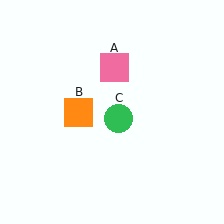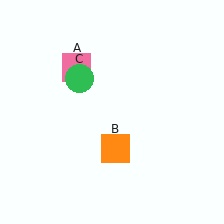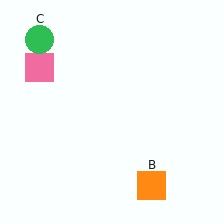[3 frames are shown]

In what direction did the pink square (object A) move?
The pink square (object A) moved left.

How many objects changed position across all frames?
3 objects changed position: pink square (object A), orange square (object B), green circle (object C).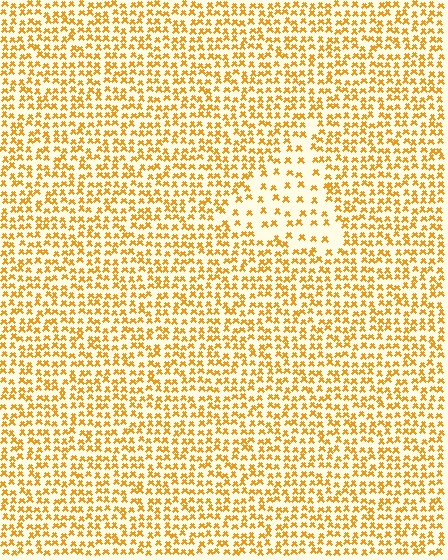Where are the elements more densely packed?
The elements are more densely packed outside the triangle boundary.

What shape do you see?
I see a triangle.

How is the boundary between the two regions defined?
The boundary is defined by a change in element density (approximately 2.2x ratio). All elements are the same color, size, and shape.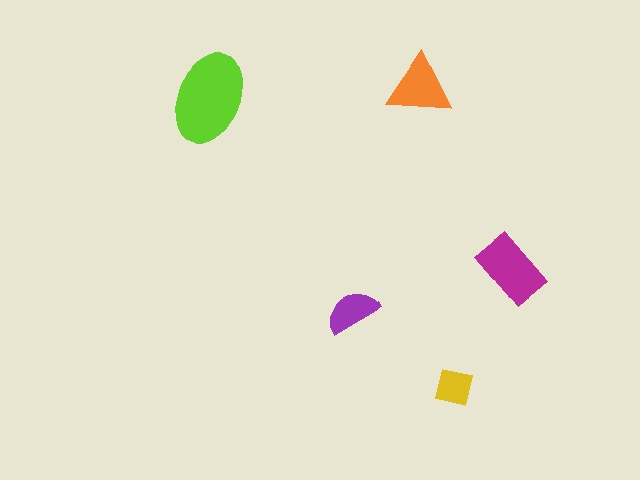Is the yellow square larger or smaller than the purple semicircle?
Smaller.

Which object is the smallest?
The yellow square.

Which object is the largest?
The lime ellipse.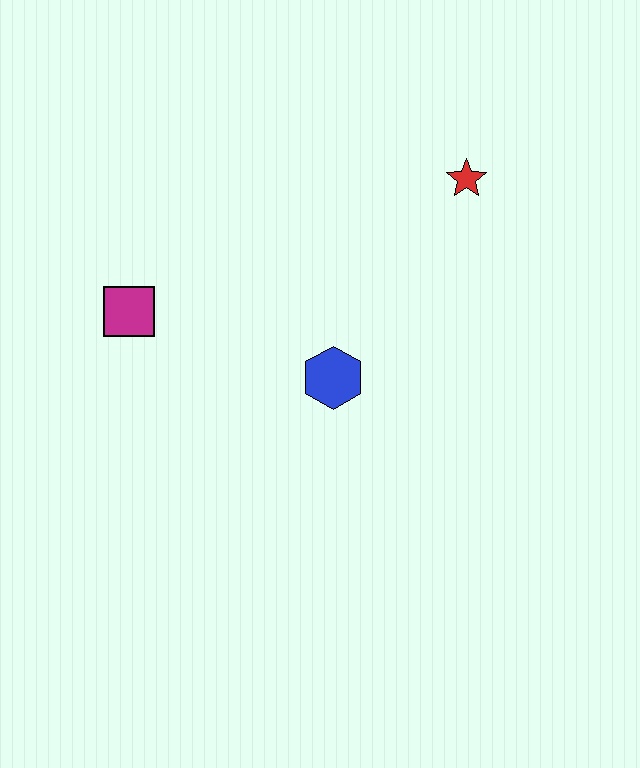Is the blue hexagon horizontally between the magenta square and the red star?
Yes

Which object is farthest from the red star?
The magenta square is farthest from the red star.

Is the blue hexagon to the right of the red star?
No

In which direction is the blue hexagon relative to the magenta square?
The blue hexagon is to the right of the magenta square.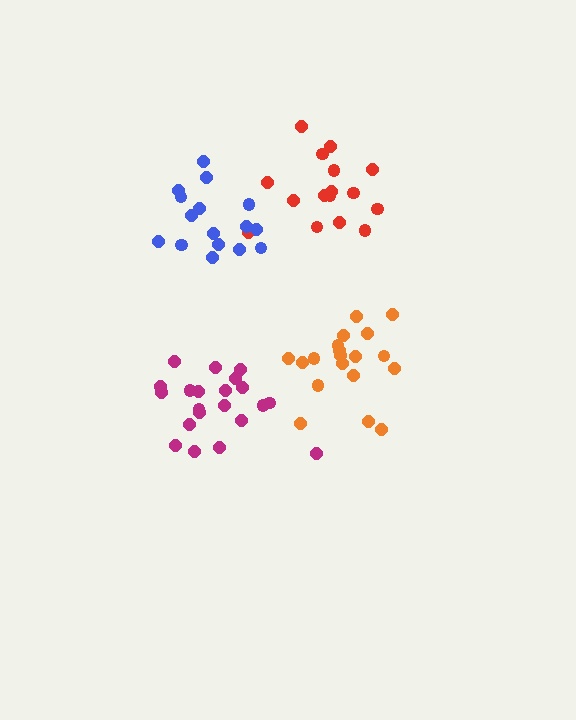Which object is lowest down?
The magenta cluster is bottommost.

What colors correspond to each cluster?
The clusters are colored: magenta, red, orange, blue.